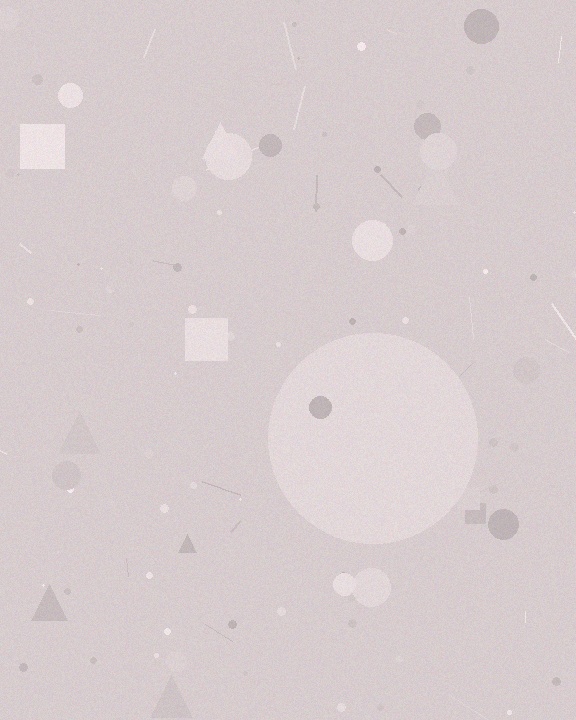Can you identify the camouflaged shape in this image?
The camouflaged shape is a circle.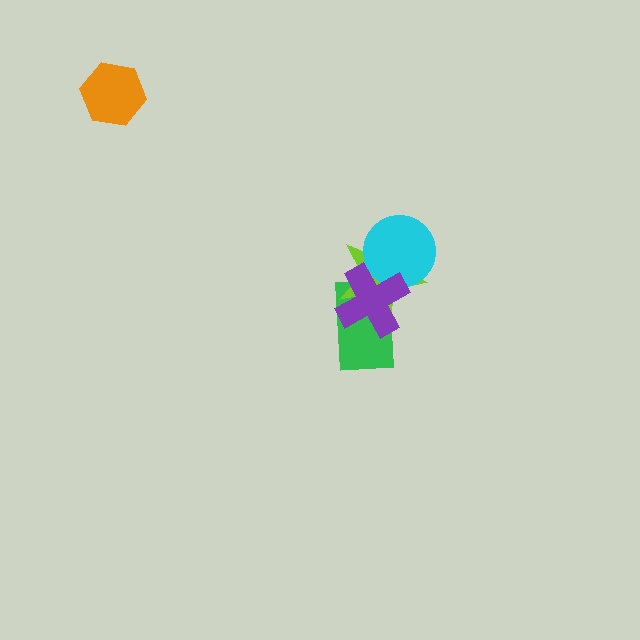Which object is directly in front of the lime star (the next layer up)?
The cyan circle is directly in front of the lime star.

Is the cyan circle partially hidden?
Yes, it is partially covered by another shape.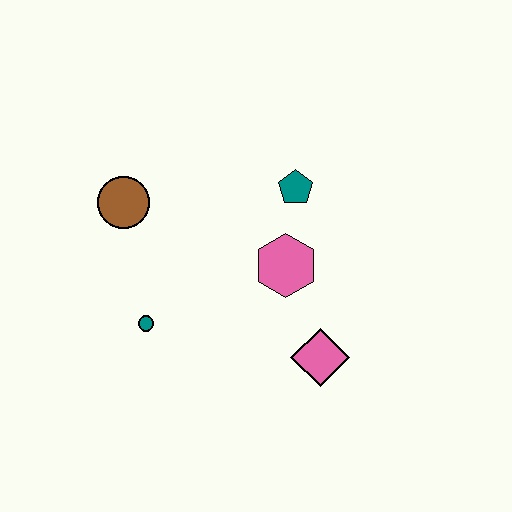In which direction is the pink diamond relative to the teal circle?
The pink diamond is to the right of the teal circle.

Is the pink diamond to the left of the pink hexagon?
No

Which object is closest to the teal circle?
The brown circle is closest to the teal circle.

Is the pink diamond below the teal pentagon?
Yes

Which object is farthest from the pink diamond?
The brown circle is farthest from the pink diamond.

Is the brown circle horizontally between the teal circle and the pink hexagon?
No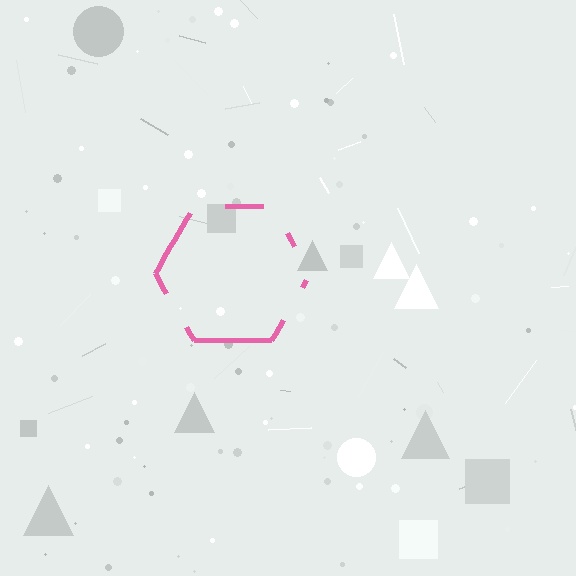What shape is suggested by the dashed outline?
The dashed outline suggests a hexagon.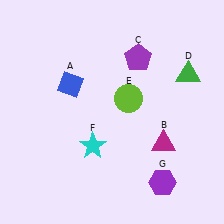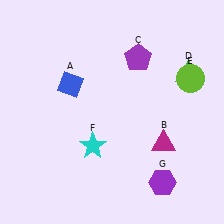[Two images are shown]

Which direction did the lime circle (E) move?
The lime circle (E) moved right.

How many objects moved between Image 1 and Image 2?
1 object moved between the two images.